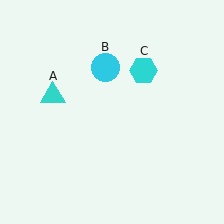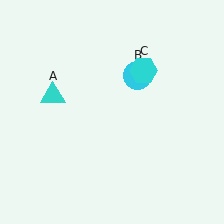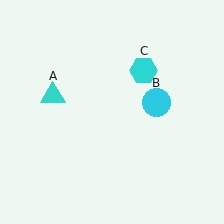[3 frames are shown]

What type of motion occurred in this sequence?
The cyan circle (object B) rotated clockwise around the center of the scene.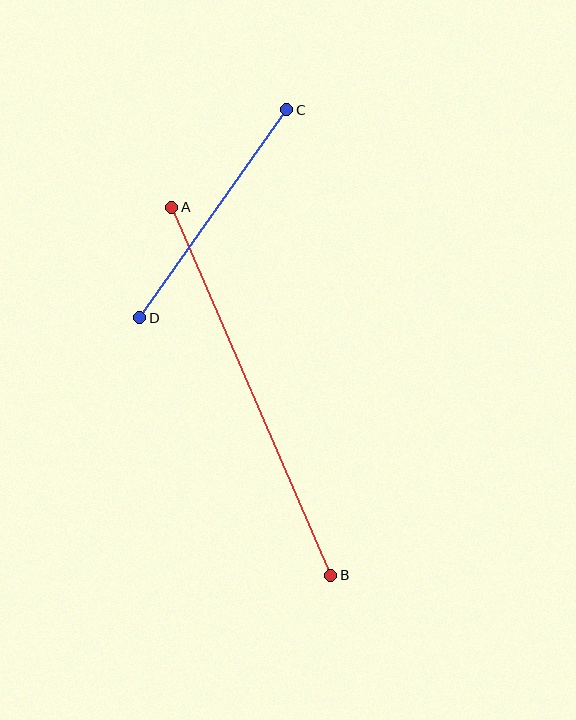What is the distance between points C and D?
The distance is approximately 255 pixels.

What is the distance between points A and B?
The distance is approximately 401 pixels.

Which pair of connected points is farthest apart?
Points A and B are farthest apart.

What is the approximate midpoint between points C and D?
The midpoint is at approximately (213, 214) pixels.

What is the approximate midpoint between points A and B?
The midpoint is at approximately (251, 391) pixels.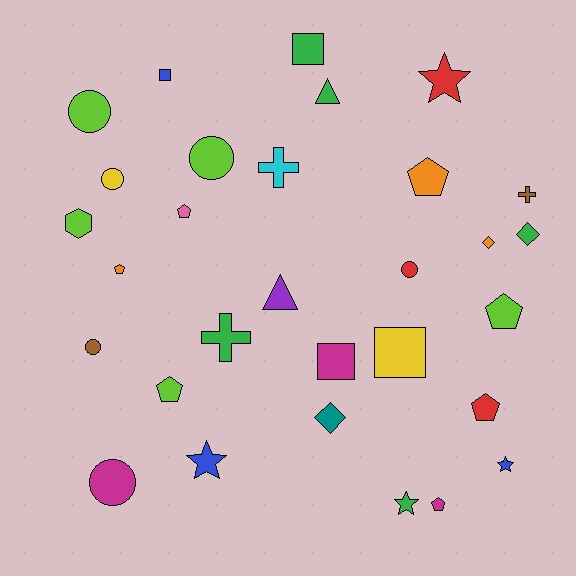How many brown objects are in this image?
There are 2 brown objects.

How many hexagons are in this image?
There is 1 hexagon.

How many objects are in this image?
There are 30 objects.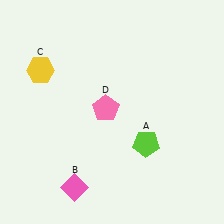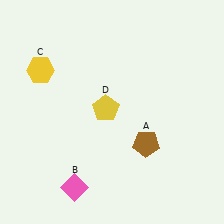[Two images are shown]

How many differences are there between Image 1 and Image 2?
There are 2 differences between the two images.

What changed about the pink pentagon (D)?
In Image 1, D is pink. In Image 2, it changed to yellow.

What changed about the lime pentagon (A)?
In Image 1, A is lime. In Image 2, it changed to brown.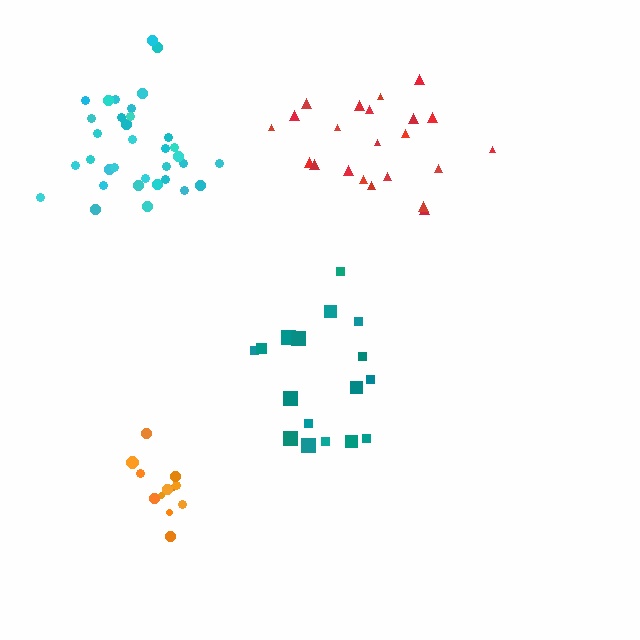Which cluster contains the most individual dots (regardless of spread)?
Cyan (35).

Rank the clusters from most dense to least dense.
orange, cyan, red, teal.